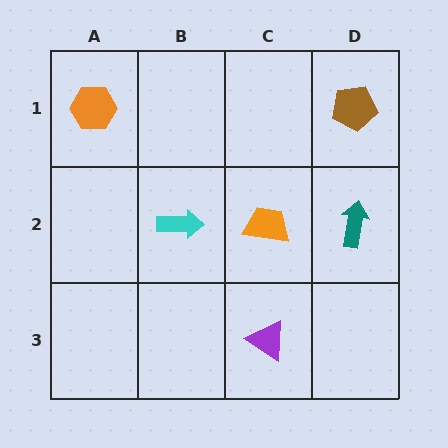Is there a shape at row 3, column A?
No, that cell is empty.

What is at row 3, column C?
A purple triangle.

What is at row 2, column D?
A teal arrow.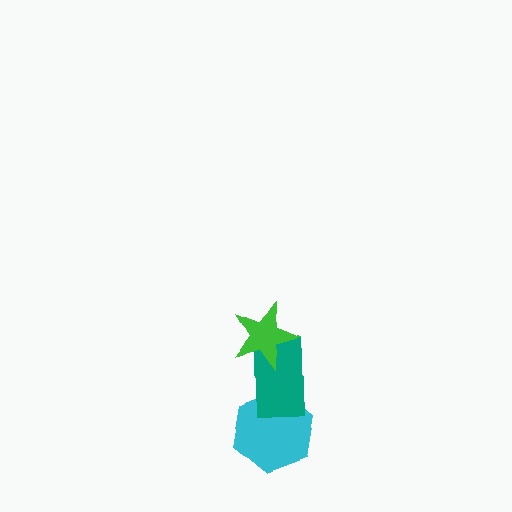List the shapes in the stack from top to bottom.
From top to bottom: the green star, the teal rectangle, the cyan hexagon.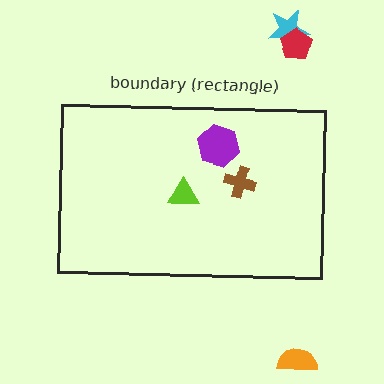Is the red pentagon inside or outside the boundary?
Outside.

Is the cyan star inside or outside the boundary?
Outside.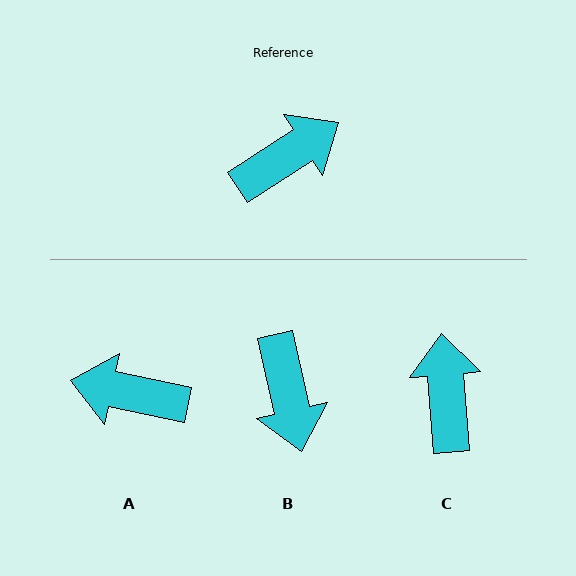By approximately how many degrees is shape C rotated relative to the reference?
Approximately 62 degrees counter-clockwise.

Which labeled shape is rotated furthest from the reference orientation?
A, about 135 degrees away.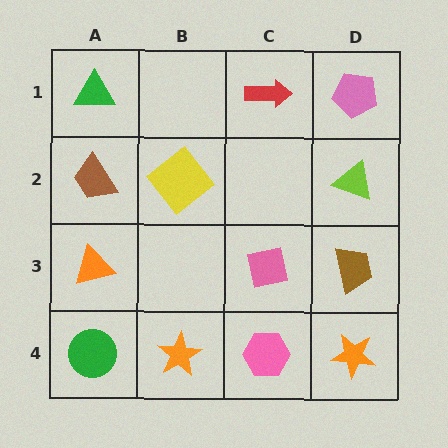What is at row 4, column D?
An orange star.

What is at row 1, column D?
A pink pentagon.